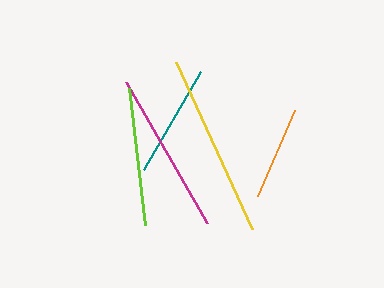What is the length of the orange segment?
The orange segment is approximately 93 pixels long.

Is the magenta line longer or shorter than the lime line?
The magenta line is longer than the lime line.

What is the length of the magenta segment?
The magenta segment is approximately 162 pixels long.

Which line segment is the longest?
The yellow line is the longest at approximately 183 pixels.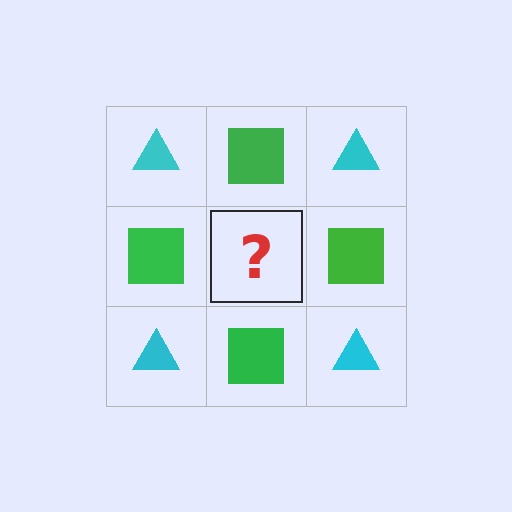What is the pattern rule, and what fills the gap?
The rule is that it alternates cyan triangle and green square in a checkerboard pattern. The gap should be filled with a cyan triangle.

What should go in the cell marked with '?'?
The missing cell should contain a cyan triangle.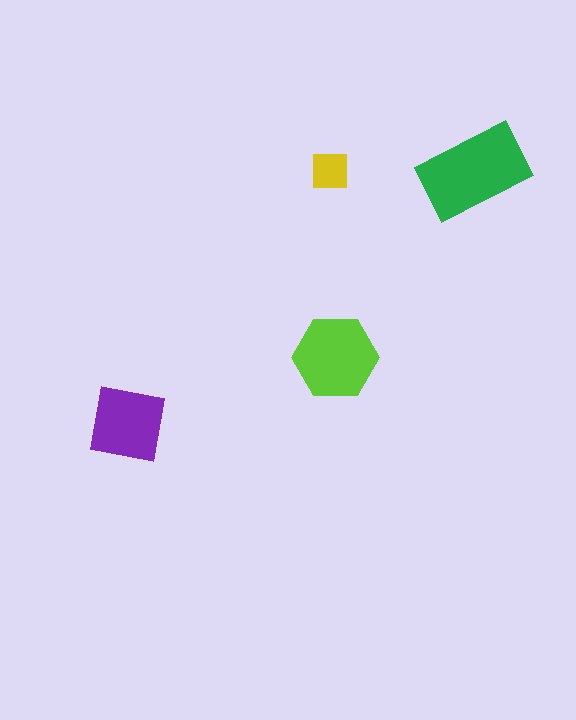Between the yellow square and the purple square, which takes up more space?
The purple square.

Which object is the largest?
The green rectangle.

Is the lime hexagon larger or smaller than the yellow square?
Larger.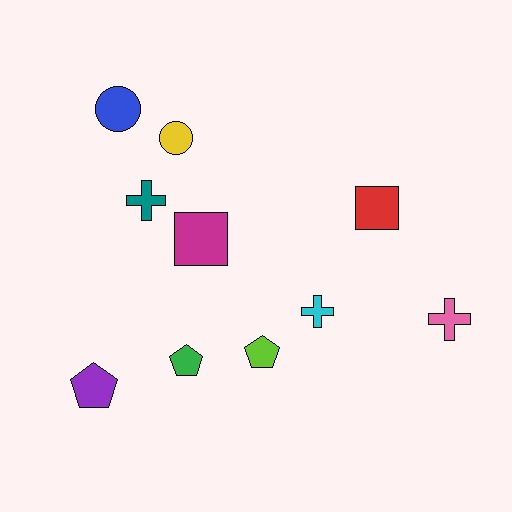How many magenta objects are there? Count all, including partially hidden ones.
There is 1 magenta object.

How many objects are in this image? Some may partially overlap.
There are 10 objects.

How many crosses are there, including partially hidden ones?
There are 3 crosses.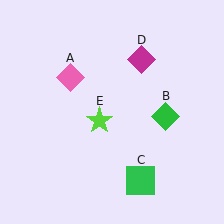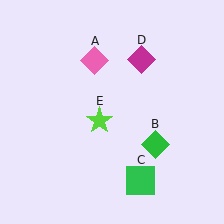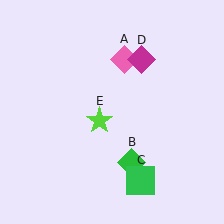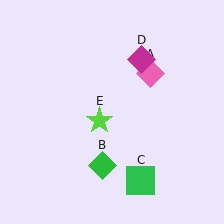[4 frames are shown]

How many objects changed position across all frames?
2 objects changed position: pink diamond (object A), green diamond (object B).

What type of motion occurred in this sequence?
The pink diamond (object A), green diamond (object B) rotated clockwise around the center of the scene.